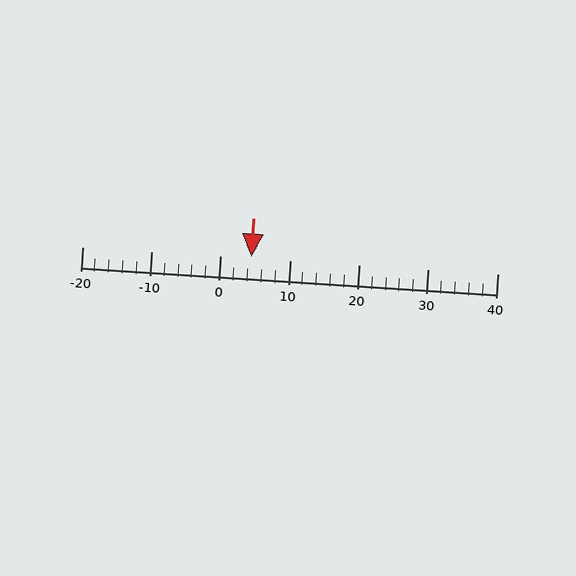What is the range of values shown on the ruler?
The ruler shows values from -20 to 40.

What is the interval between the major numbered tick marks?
The major tick marks are spaced 10 units apart.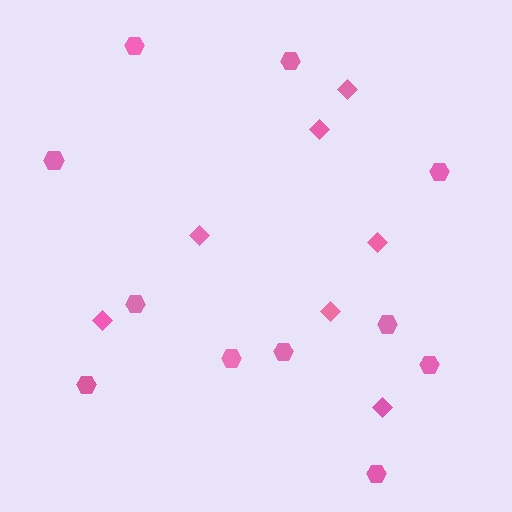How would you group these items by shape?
There are 2 groups: one group of diamonds (7) and one group of hexagons (11).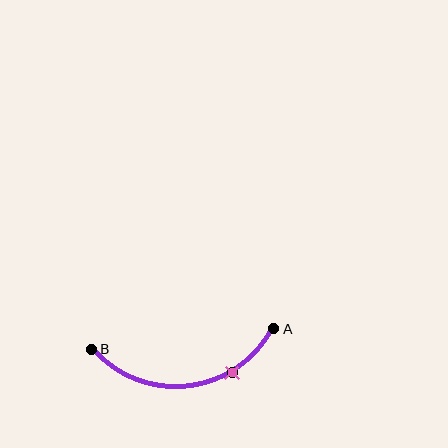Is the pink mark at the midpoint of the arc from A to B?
No. The pink mark lies on the arc but is closer to endpoint A. The arc midpoint would be at the point on the curve equidistant along the arc from both A and B.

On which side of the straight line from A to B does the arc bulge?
The arc bulges below the straight line connecting A and B.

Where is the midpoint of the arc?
The arc midpoint is the point on the curve farthest from the straight line joining A and B. It sits below that line.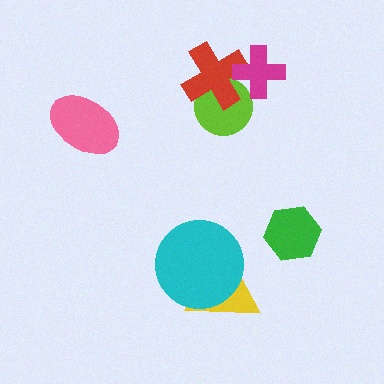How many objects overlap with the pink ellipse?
0 objects overlap with the pink ellipse.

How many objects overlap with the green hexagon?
0 objects overlap with the green hexagon.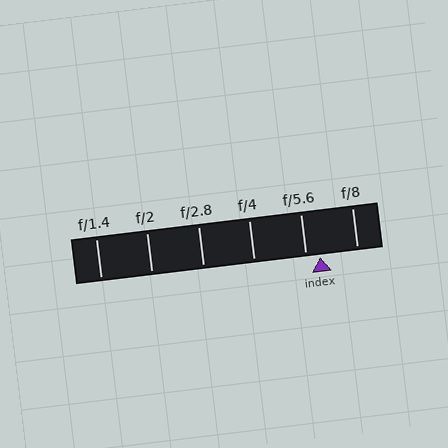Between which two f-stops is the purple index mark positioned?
The index mark is between f/5.6 and f/8.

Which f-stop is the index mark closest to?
The index mark is closest to f/5.6.